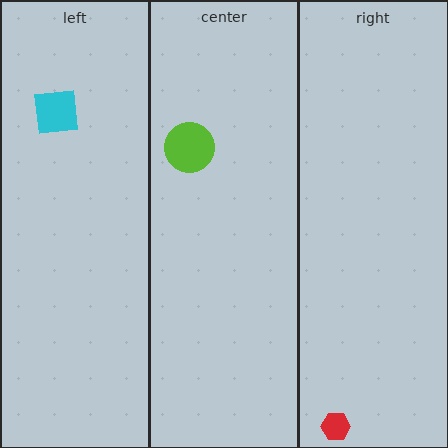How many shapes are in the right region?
1.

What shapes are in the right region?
The red hexagon.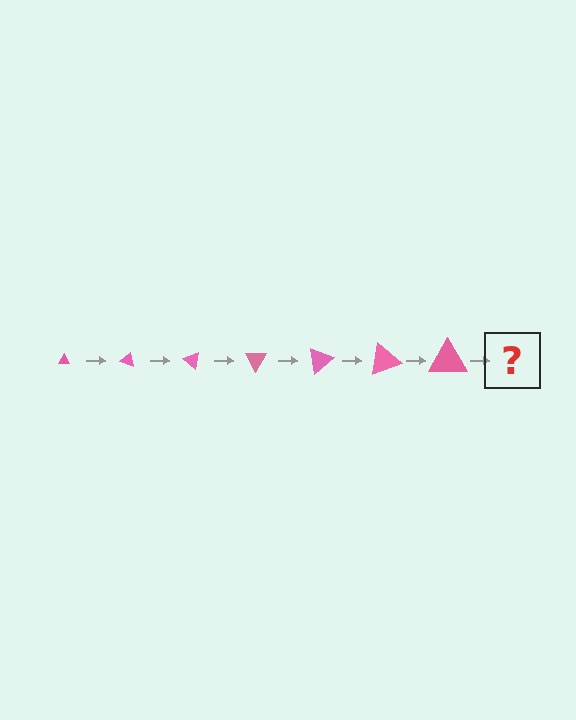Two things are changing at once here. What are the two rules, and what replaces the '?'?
The two rules are that the triangle grows larger each step and it rotates 20 degrees each step. The '?' should be a triangle, larger than the previous one and rotated 140 degrees from the start.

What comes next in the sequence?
The next element should be a triangle, larger than the previous one and rotated 140 degrees from the start.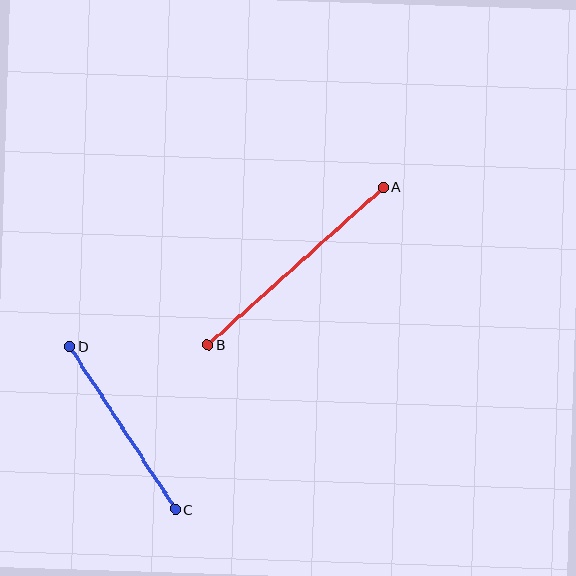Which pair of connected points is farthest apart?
Points A and B are farthest apart.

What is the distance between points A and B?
The distance is approximately 236 pixels.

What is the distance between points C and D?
The distance is approximately 194 pixels.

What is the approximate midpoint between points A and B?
The midpoint is at approximately (296, 266) pixels.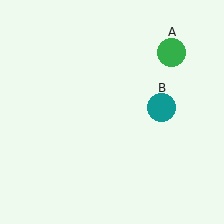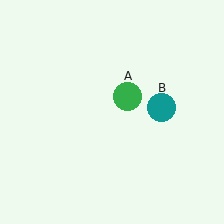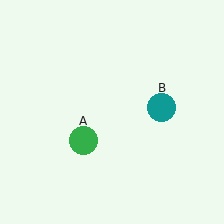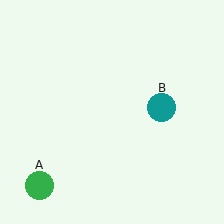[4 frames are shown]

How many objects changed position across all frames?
1 object changed position: green circle (object A).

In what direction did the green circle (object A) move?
The green circle (object A) moved down and to the left.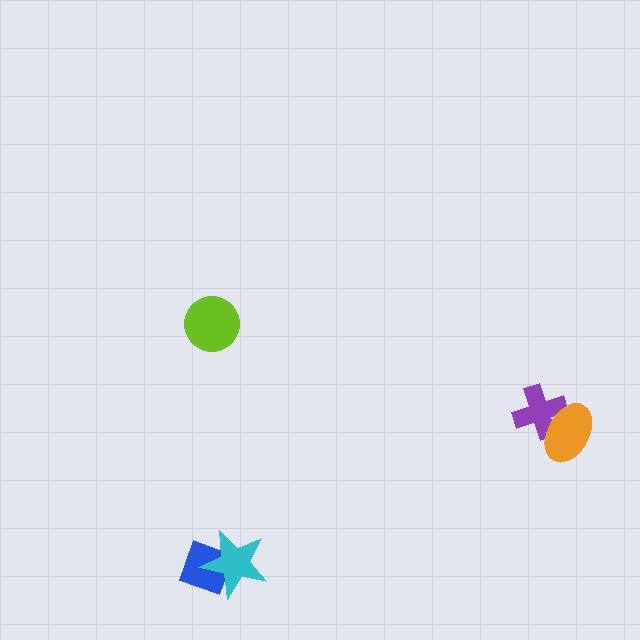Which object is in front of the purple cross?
The orange ellipse is in front of the purple cross.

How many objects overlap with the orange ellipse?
1 object overlaps with the orange ellipse.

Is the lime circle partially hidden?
No, no other shape covers it.